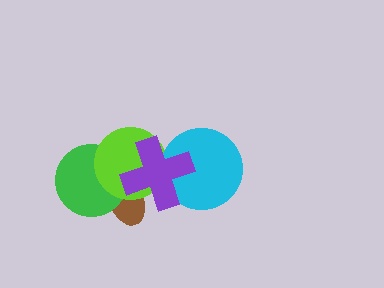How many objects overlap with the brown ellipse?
3 objects overlap with the brown ellipse.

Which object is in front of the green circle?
The lime circle is in front of the green circle.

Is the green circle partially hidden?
Yes, it is partially covered by another shape.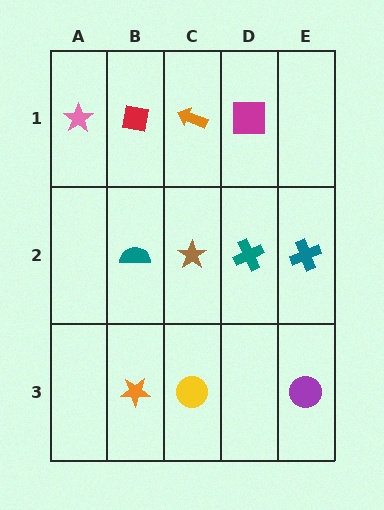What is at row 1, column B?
A red square.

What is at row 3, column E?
A purple circle.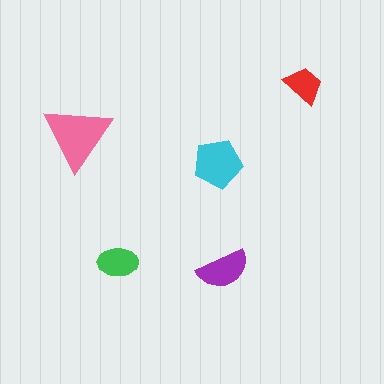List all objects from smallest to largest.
The red trapezoid, the green ellipse, the purple semicircle, the cyan pentagon, the pink triangle.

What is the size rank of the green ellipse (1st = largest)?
4th.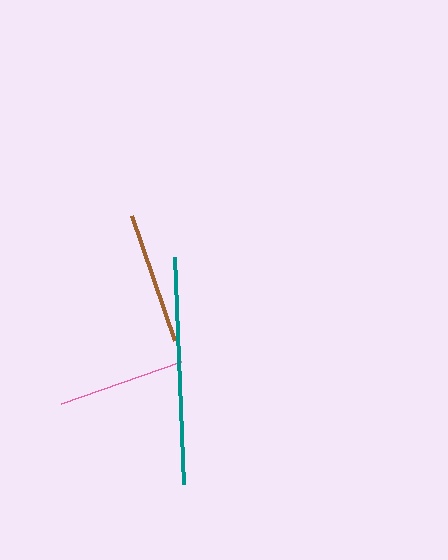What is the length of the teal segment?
The teal segment is approximately 227 pixels long.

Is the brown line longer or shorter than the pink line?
The brown line is longer than the pink line.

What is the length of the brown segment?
The brown segment is approximately 132 pixels long.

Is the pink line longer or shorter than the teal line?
The teal line is longer than the pink line.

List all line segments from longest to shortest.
From longest to shortest: teal, brown, pink.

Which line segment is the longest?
The teal line is the longest at approximately 227 pixels.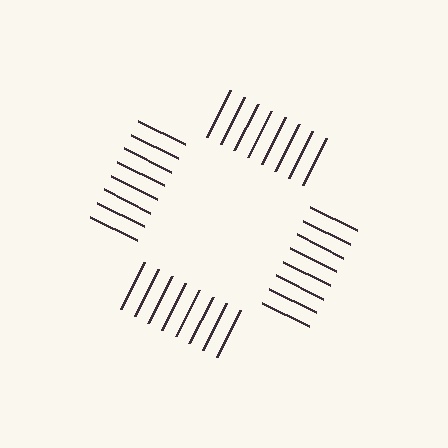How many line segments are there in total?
32 — 8 along each of the 4 edges.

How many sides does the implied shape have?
4 sides — the line-ends trace a square.